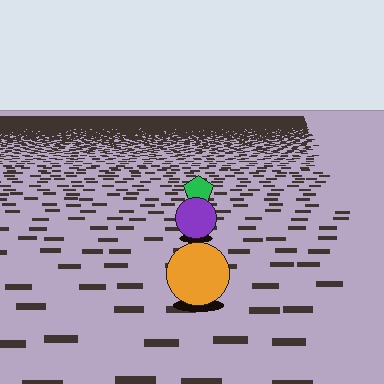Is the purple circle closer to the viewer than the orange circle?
No. The orange circle is closer — you can tell from the texture gradient: the ground texture is coarser near it.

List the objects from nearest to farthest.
From nearest to farthest: the orange circle, the purple circle, the green pentagon.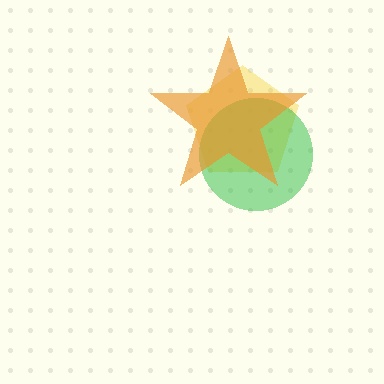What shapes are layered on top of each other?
The layered shapes are: a yellow pentagon, a green circle, an orange star.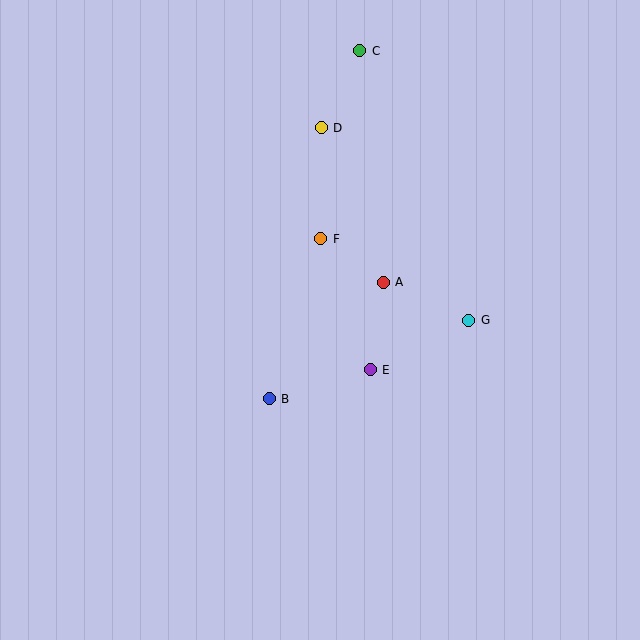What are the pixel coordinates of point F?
Point F is at (321, 239).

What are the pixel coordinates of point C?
Point C is at (360, 51).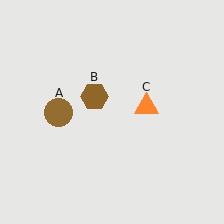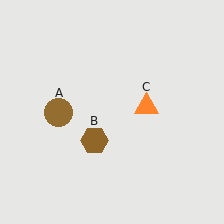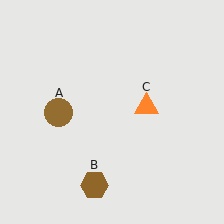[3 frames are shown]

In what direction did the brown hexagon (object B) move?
The brown hexagon (object B) moved down.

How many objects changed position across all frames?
1 object changed position: brown hexagon (object B).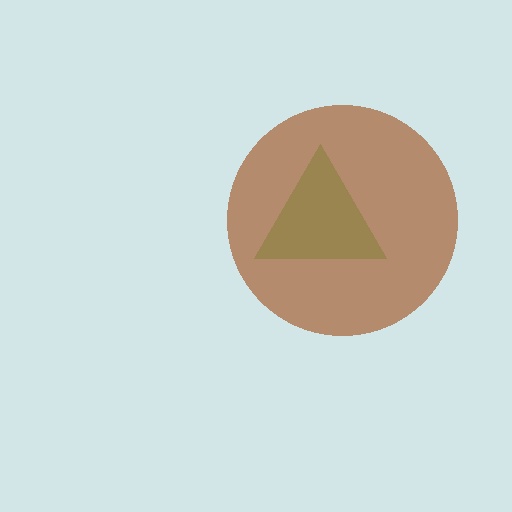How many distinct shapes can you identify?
There are 2 distinct shapes: a green triangle, a brown circle.